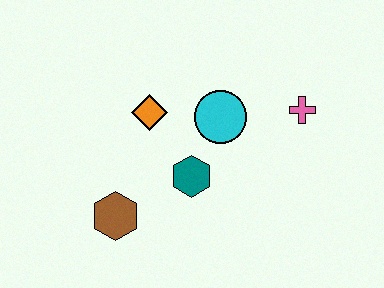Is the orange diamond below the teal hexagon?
No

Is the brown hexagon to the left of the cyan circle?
Yes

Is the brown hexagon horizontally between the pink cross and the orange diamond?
No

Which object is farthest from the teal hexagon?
The pink cross is farthest from the teal hexagon.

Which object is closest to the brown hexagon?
The teal hexagon is closest to the brown hexagon.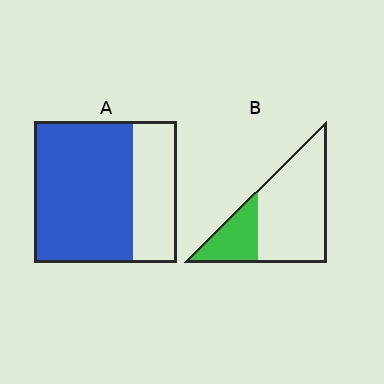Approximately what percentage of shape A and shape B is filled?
A is approximately 70% and B is approximately 25%.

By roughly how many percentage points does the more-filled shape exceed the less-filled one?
By roughly 40 percentage points (A over B).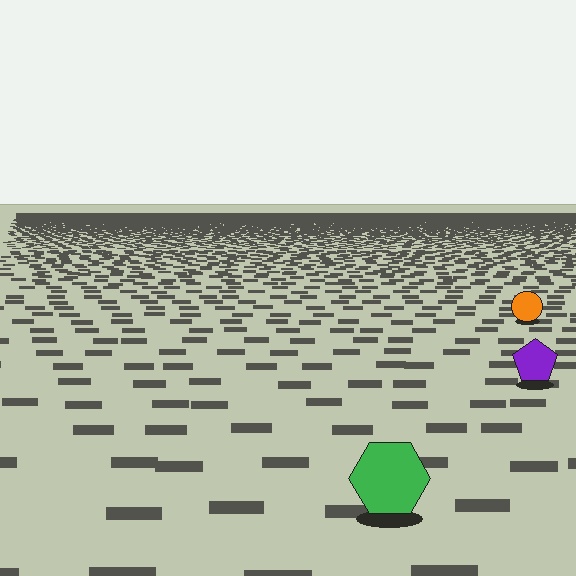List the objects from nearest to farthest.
From nearest to farthest: the green hexagon, the purple pentagon, the orange circle.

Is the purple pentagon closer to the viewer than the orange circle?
Yes. The purple pentagon is closer — you can tell from the texture gradient: the ground texture is coarser near it.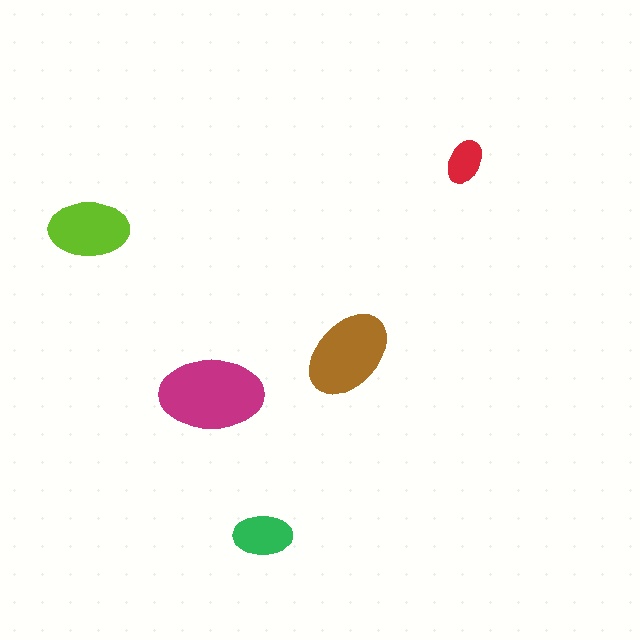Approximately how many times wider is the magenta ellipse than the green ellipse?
About 2 times wider.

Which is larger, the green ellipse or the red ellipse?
The green one.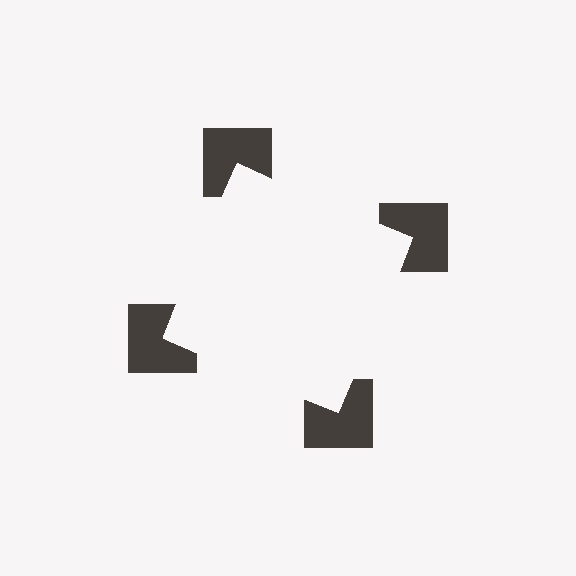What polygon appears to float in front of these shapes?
An illusory square — its edges are inferred from the aligned wedge cuts in the notched squares, not physically drawn.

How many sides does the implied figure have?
4 sides.